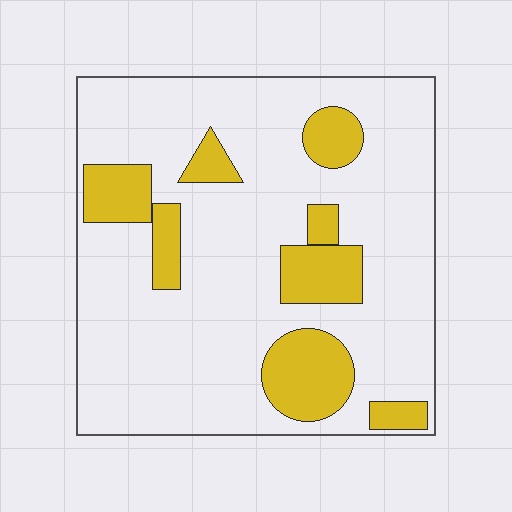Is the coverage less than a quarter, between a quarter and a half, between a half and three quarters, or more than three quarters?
Less than a quarter.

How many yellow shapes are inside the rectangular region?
8.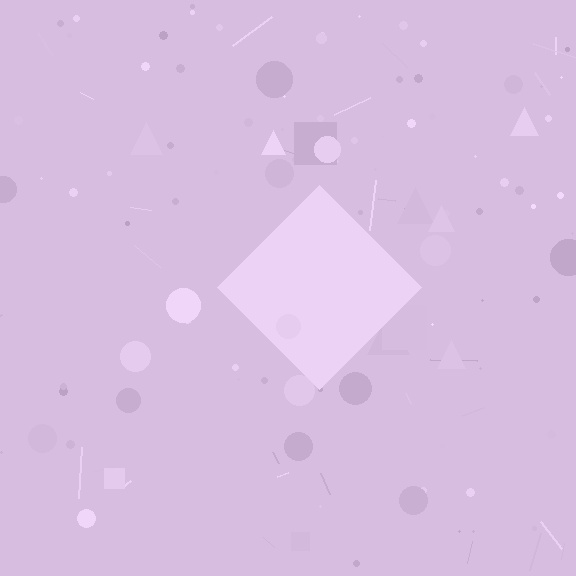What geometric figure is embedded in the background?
A diamond is embedded in the background.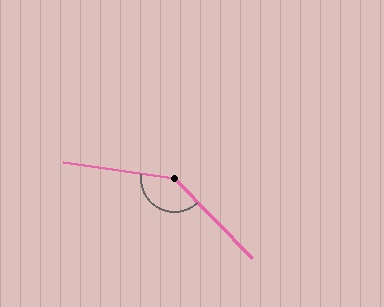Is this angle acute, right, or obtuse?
It is obtuse.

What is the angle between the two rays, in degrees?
Approximately 142 degrees.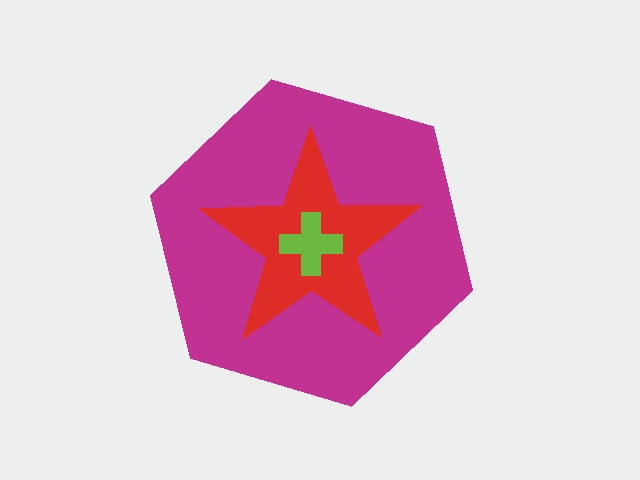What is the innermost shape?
The lime cross.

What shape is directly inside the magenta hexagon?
The red star.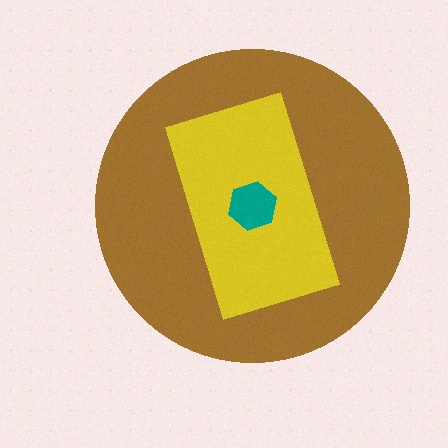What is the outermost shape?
The brown circle.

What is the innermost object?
The teal hexagon.